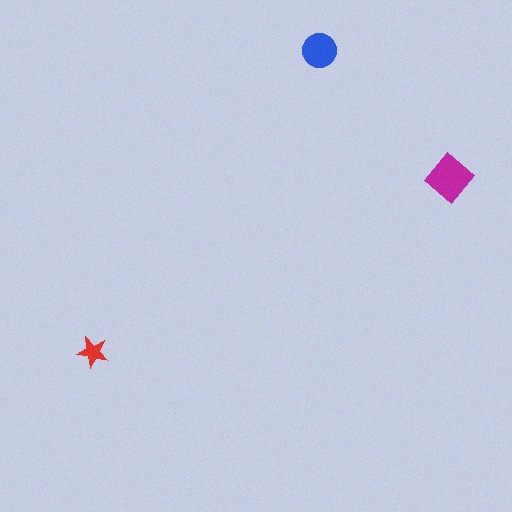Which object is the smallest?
The red star.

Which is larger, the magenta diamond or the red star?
The magenta diamond.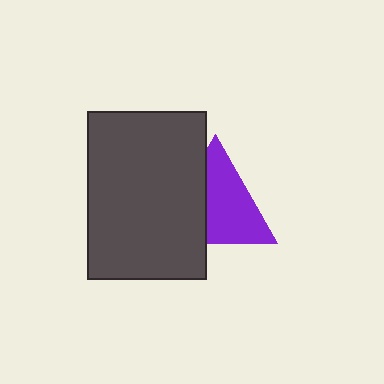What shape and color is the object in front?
The object in front is a dark gray rectangle.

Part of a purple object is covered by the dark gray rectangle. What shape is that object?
It is a triangle.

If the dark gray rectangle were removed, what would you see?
You would see the complete purple triangle.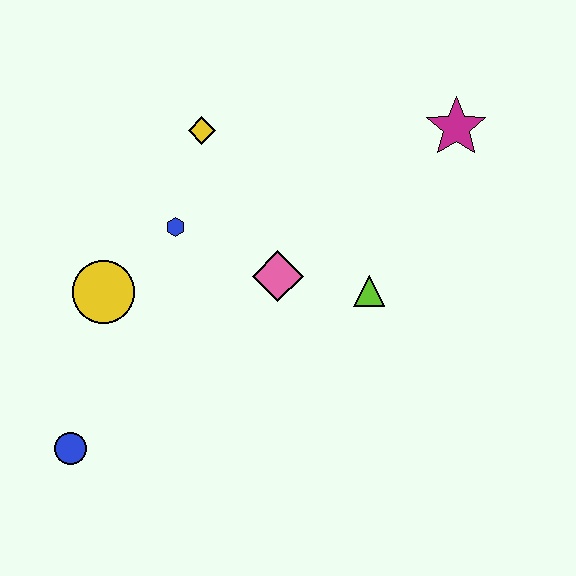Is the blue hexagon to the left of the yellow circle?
No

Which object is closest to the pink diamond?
The lime triangle is closest to the pink diamond.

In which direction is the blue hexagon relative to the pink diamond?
The blue hexagon is to the left of the pink diamond.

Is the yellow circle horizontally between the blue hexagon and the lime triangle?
No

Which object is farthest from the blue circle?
The magenta star is farthest from the blue circle.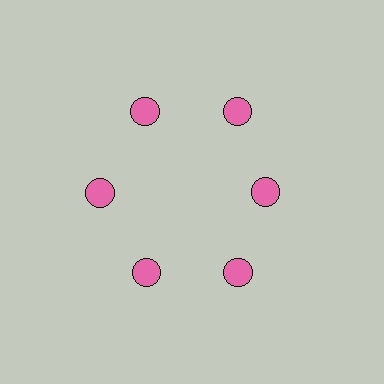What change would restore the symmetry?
The symmetry would be restored by moving it outward, back onto the ring so that all 6 circles sit at equal angles and equal distance from the center.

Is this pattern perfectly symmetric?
No. The 6 pink circles are arranged in a ring, but one element near the 3 o'clock position is pulled inward toward the center, breaking the 6-fold rotational symmetry.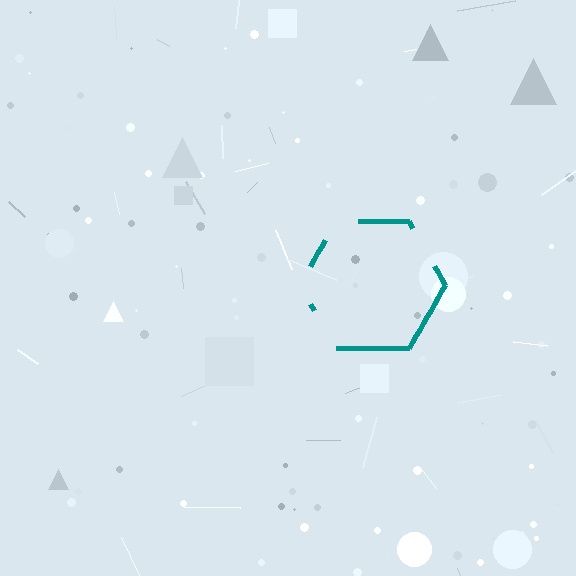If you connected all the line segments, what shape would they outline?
They would outline a hexagon.